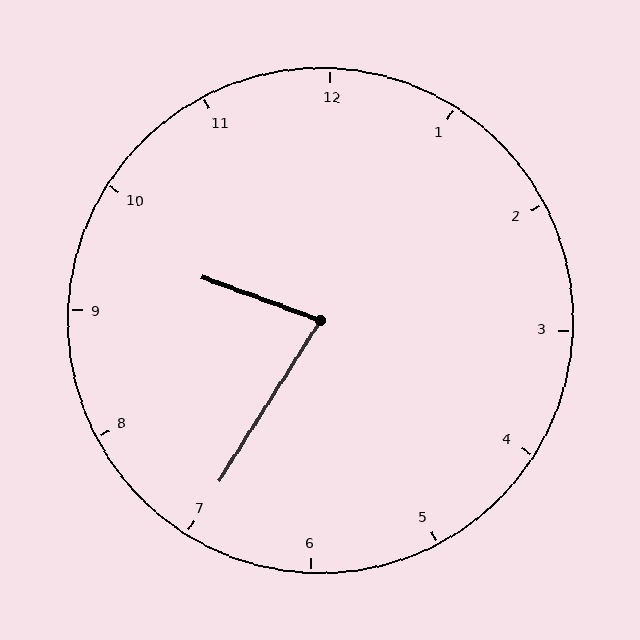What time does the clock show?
9:35.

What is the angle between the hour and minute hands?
Approximately 78 degrees.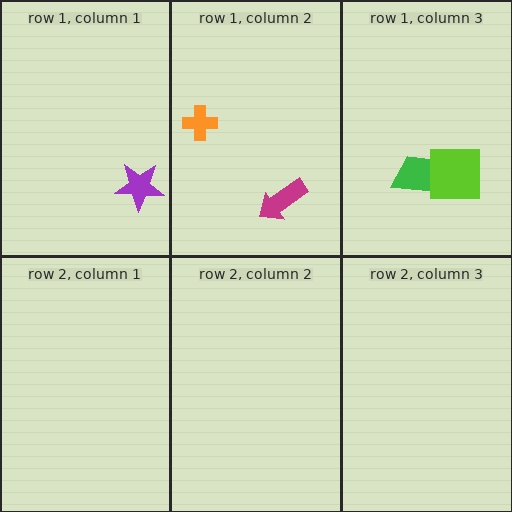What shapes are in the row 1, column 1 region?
The purple star.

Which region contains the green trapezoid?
The row 1, column 3 region.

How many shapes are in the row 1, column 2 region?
2.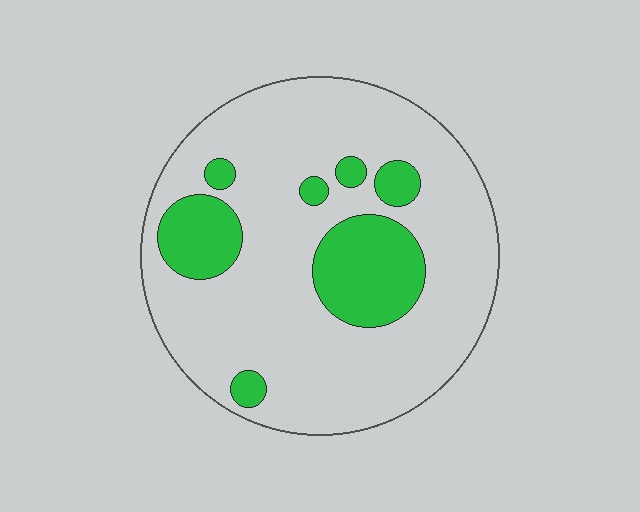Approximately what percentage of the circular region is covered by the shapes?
Approximately 20%.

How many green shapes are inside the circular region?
7.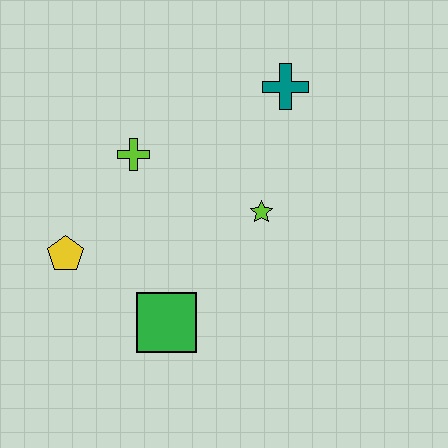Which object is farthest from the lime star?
The yellow pentagon is farthest from the lime star.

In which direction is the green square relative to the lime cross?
The green square is below the lime cross.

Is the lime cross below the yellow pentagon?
No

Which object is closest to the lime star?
The teal cross is closest to the lime star.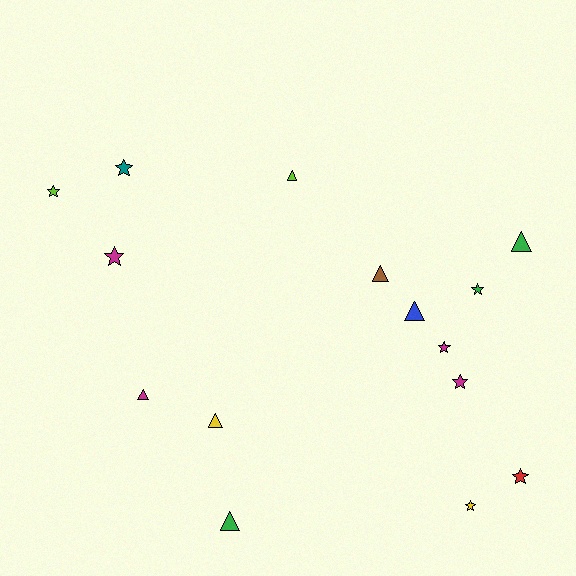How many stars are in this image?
There are 8 stars.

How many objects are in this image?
There are 15 objects.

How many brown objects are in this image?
There is 1 brown object.